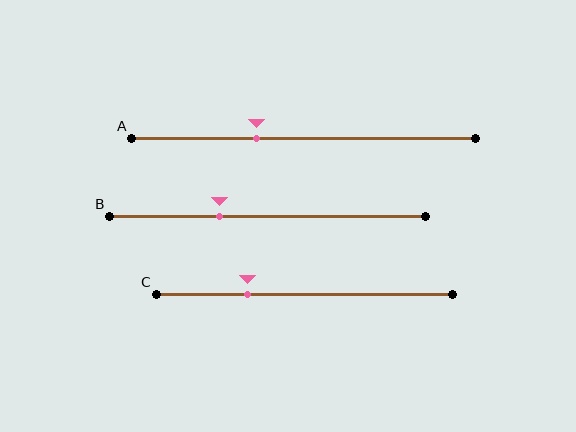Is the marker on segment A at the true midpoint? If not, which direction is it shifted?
No, the marker on segment A is shifted to the left by about 14% of the segment length.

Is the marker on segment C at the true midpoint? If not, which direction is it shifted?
No, the marker on segment C is shifted to the left by about 19% of the segment length.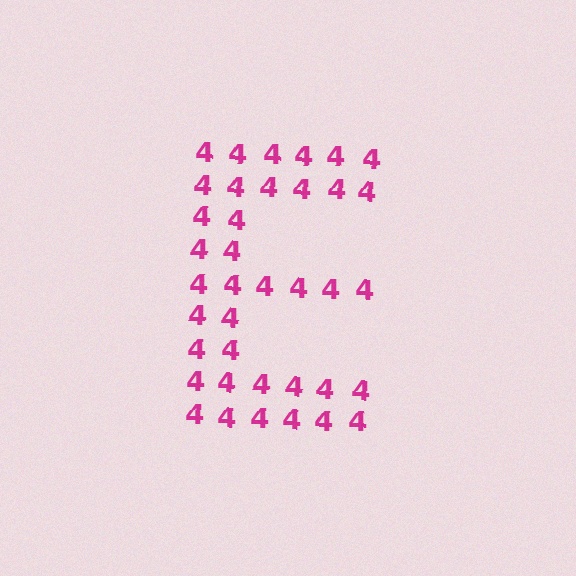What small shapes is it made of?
It is made of small digit 4's.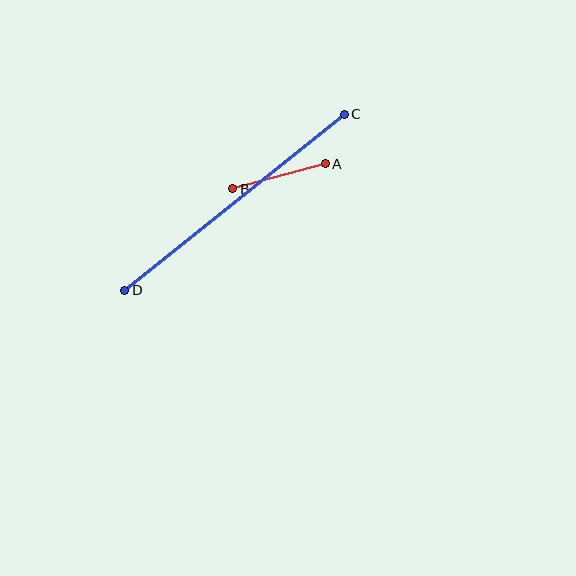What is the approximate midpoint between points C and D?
The midpoint is at approximately (234, 202) pixels.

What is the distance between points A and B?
The distance is approximately 96 pixels.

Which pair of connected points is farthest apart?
Points C and D are farthest apart.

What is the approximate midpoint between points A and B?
The midpoint is at approximately (279, 176) pixels.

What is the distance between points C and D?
The distance is approximately 281 pixels.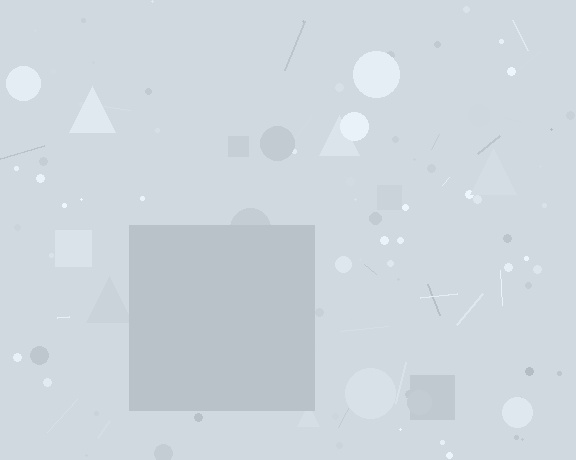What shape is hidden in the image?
A square is hidden in the image.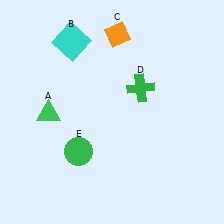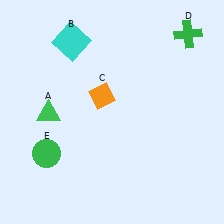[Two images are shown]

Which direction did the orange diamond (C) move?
The orange diamond (C) moved down.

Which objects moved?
The objects that moved are: the orange diamond (C), the green cross (D), the green circle (E).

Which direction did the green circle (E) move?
The green circle (E) moved left.